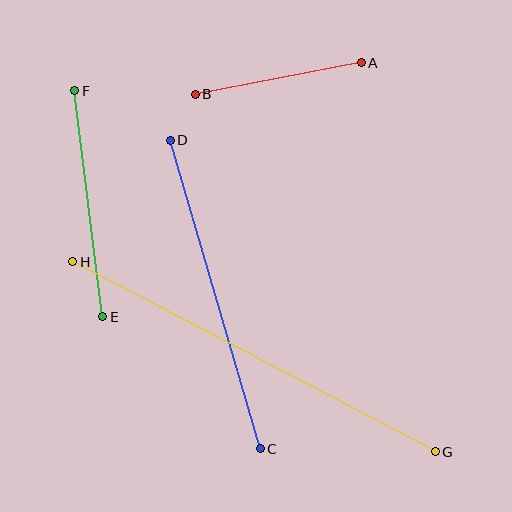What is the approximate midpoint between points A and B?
The midpoint is at approximately (278, 79) pixels.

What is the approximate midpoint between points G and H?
The midpoint is at approximately (254, 357) pixels.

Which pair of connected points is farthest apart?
Points G and H are farthest apart.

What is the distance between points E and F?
The distance is approximately 228 pixels.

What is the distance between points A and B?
The distance is approximately 169 pixels.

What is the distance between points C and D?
The distance is approximately 321 pixels.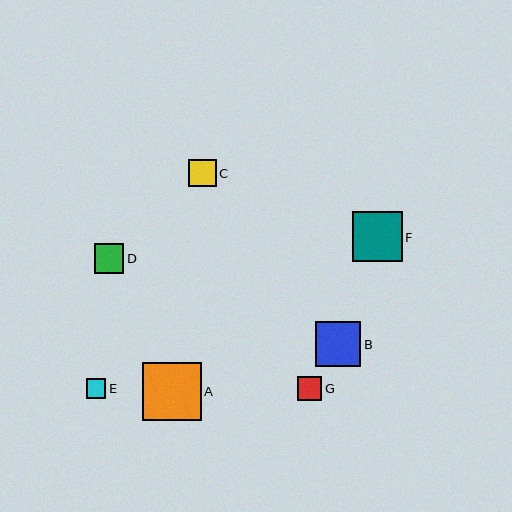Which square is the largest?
Square A is the largest with a size of approximately 58 pixels.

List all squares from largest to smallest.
From largest to smallest: A, F, B, D, C, G, E.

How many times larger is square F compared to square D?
Square F is approximately 1.7 times the size of square D.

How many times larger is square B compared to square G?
Square B is approximately 1.9 times the size of square G.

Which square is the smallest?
Square E is the smallest with a size of approximately 20 pixels.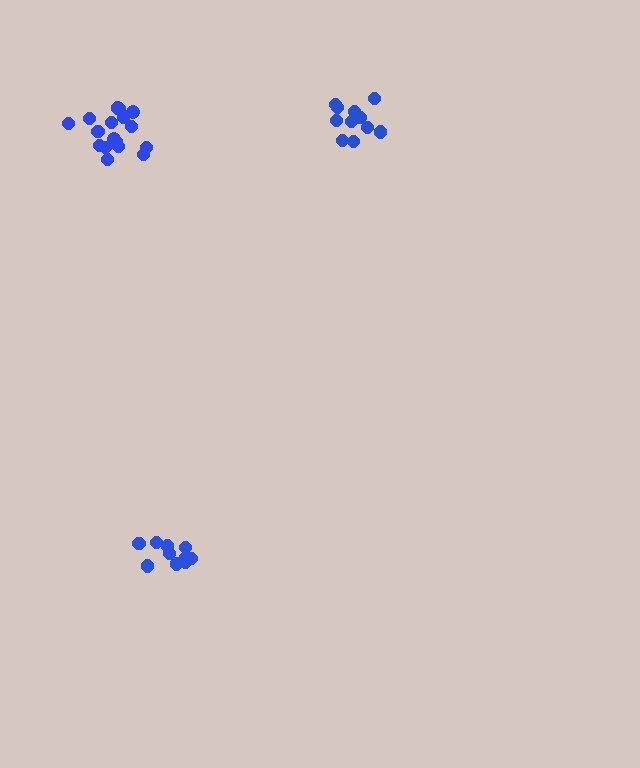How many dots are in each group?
Group 1: 11 dots, Group 2: 11 dots, Group 3: 17 dots (39 total).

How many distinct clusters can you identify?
There are 3 distinct clusters.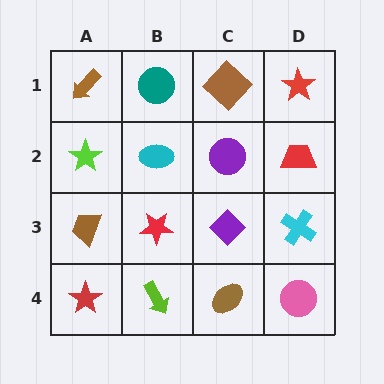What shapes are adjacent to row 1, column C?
A purple circle (row 2, column C), a teal circle (row 1, column B), a red star (row 1, column D).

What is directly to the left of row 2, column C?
A cyan ellipse.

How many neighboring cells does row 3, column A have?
3.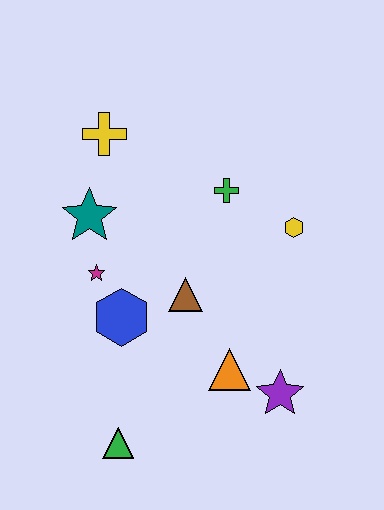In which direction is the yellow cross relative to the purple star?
The yellow cross is above the purple star.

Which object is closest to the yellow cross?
The teal star is closest to the yellow cross.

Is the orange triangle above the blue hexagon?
No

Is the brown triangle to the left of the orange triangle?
Yes